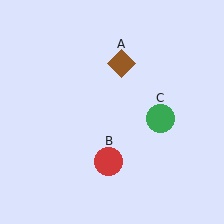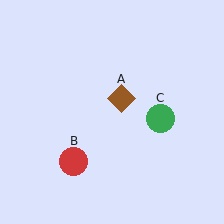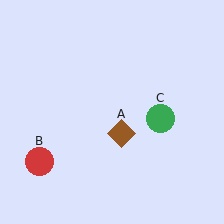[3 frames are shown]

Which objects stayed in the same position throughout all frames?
Green circle (object C) remained stationary.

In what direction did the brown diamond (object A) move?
The brown diamond (object A) moved down.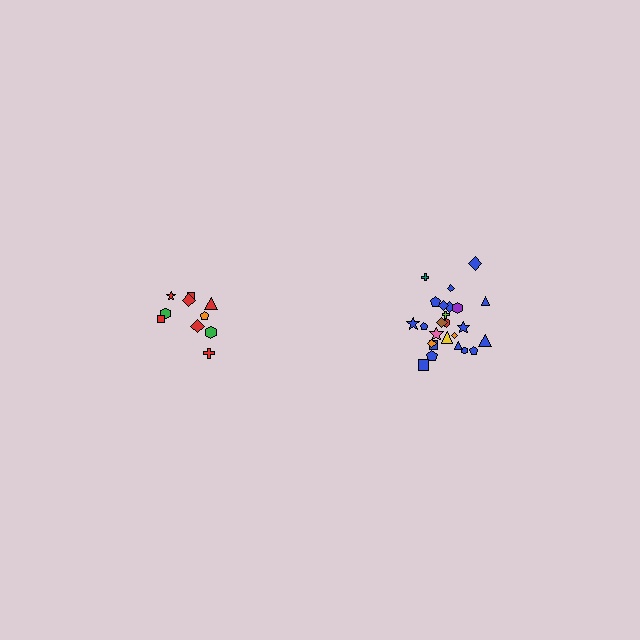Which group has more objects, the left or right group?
The right group.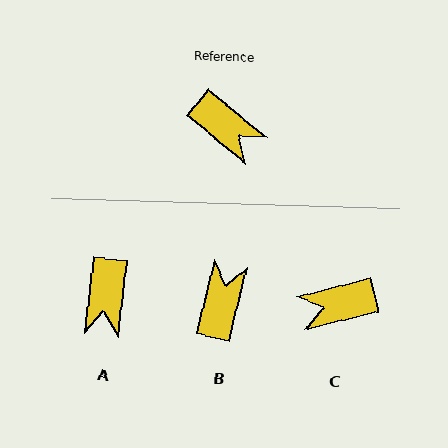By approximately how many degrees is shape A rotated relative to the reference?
Approximately 57 degrees clockwise.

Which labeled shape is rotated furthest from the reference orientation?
C, about 127 degrees away.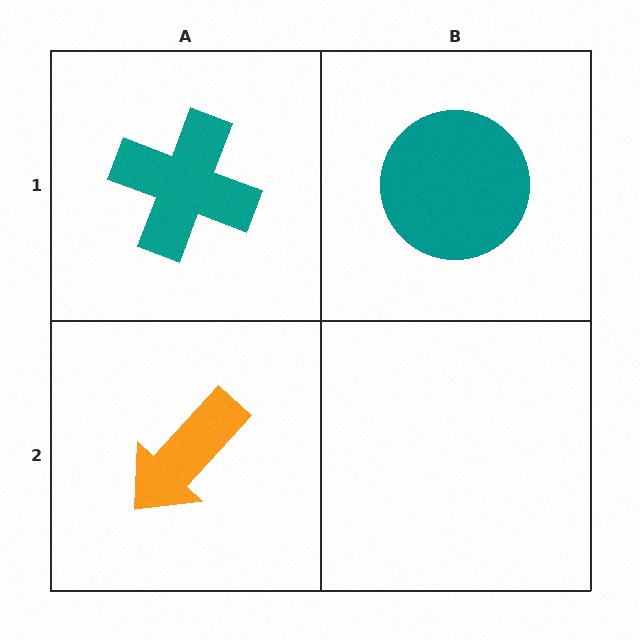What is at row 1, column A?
A teal cross.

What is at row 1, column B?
A teal circle.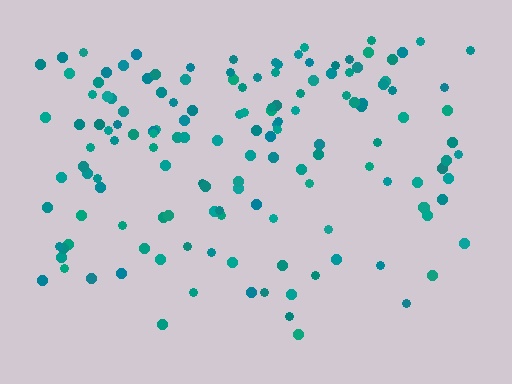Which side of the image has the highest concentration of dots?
The top.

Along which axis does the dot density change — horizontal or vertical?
Vertical.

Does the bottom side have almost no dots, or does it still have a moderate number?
Still a moderate number, just noticeably fewer than the top.